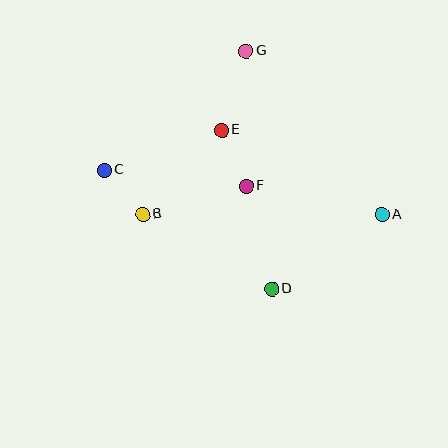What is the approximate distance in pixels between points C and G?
The distance between C and G is approximately 185 pixels.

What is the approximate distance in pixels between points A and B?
The distance between A and B is approximately 239 pixels.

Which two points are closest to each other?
Points B and C are closest to each other.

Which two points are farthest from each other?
Points A and C are farthest from each other.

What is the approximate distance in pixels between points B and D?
The distance between B and D is approximately 149 pixels.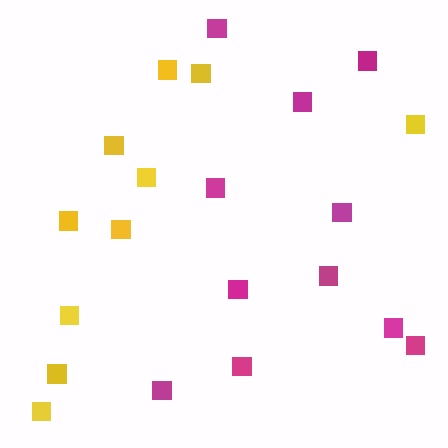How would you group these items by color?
There are 2 groups: one group of magenta squares (11) and one group of yellow squares (10).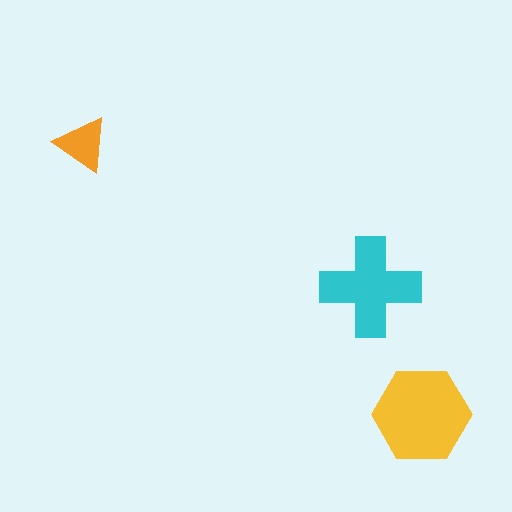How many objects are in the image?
There are 3 objects in the image.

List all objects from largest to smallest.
The yellow hexagon, the cyan cross, the orange triangle.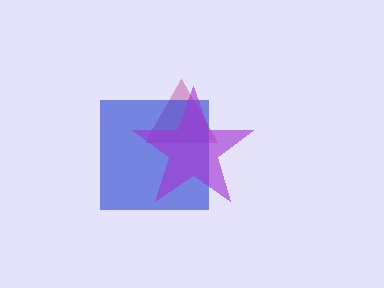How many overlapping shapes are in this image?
There are 3 overlapping shapes in the image.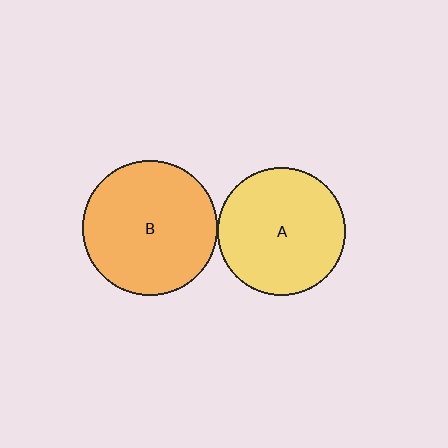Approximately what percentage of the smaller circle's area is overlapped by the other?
Approximately 5%.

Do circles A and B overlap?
Yes.